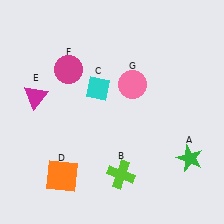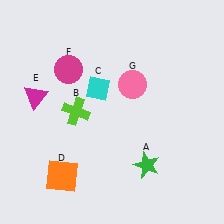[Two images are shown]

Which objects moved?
The objects that moved are: the green star (A), the lime cross (B).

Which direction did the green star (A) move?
The green star (A) moved left.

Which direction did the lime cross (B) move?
The lime cross (B) moved up.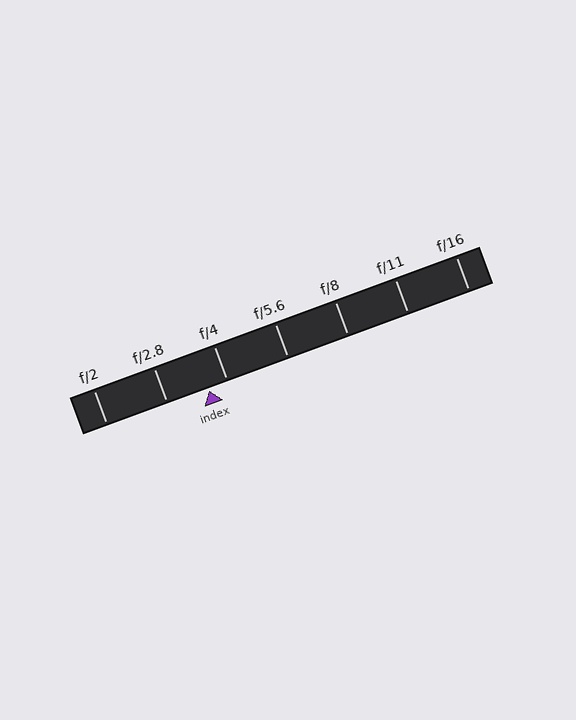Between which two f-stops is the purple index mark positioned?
The index mark is between f/2.8 and f/4.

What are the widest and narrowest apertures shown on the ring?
The widest aperture shown is f/2 and the narrowest is f/16.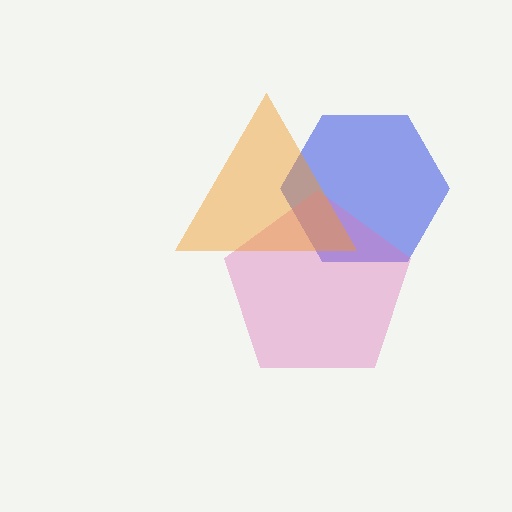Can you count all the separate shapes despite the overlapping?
Yes, there are 3 separate shapes.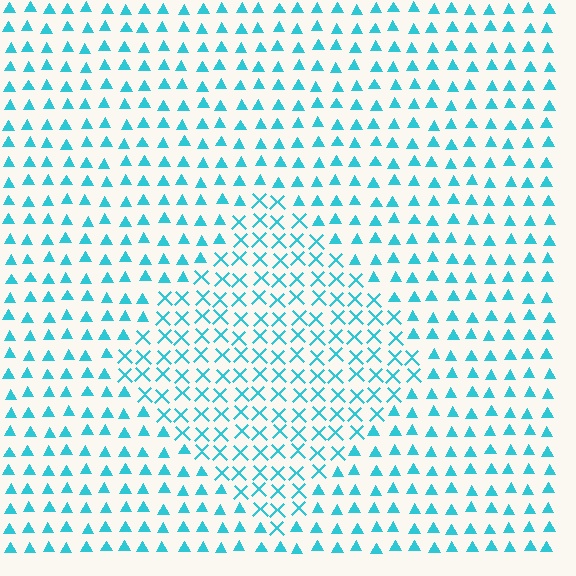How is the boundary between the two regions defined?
The boundary is defined by a change in element shape: X marks inside vs. triangles outside. All elements share the same color and spacing.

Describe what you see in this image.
The image is filled with small cyan elements arranged in a uniform grid. A diamond-shaped region contains X marks, while the surrounding area contains triangles. The boundary is defined purely by the change in element shape.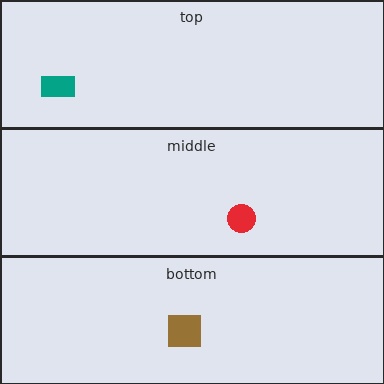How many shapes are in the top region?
1.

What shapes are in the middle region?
The red circle.